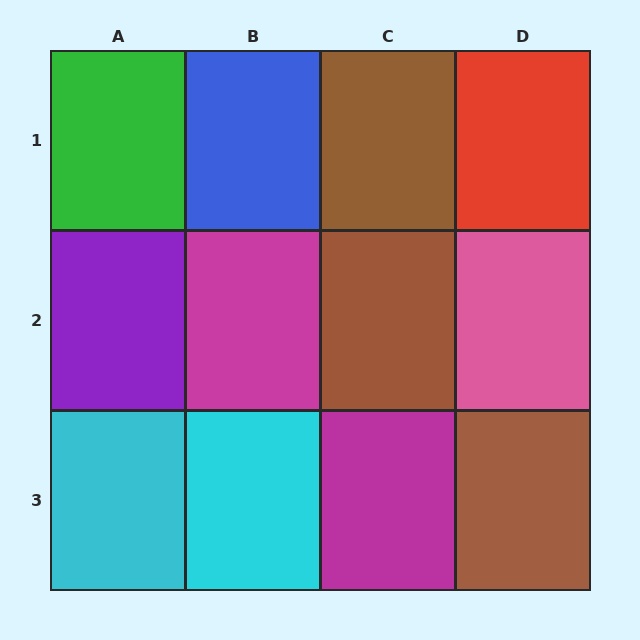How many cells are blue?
1 cell is blue.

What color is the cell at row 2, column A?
Purple.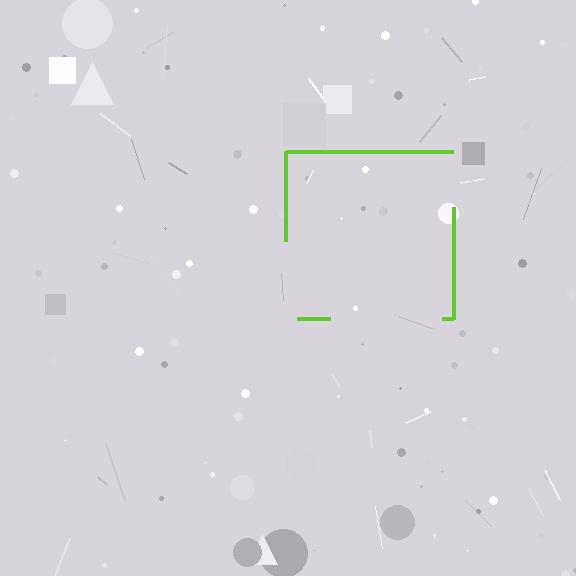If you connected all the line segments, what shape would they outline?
They would outline a square.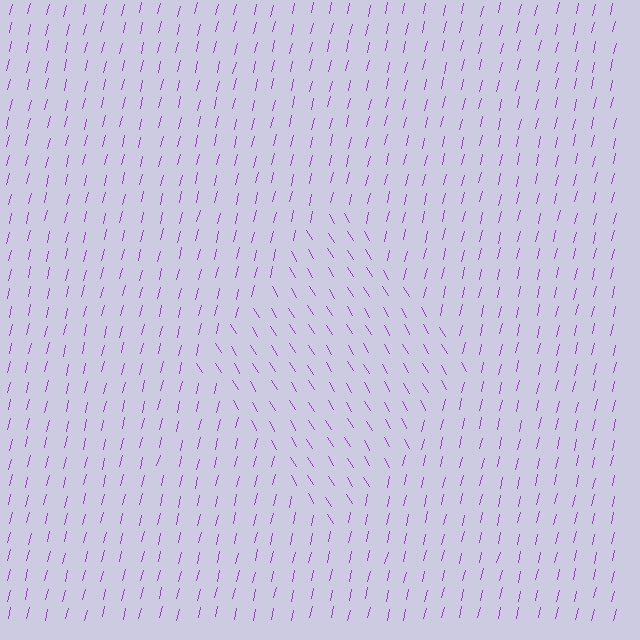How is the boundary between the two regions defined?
The boundary is defined purely by a change in line orientation (approximately 45 degrees difference). All lines are the same color and thickness.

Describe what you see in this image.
The image is filled with small purple line segments. A diamond region in the image has lines oriented differently from the surrounding lines, creating a visible texture boundary.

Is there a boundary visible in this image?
Yes, there is a texture boundary formed by a change in line orientation.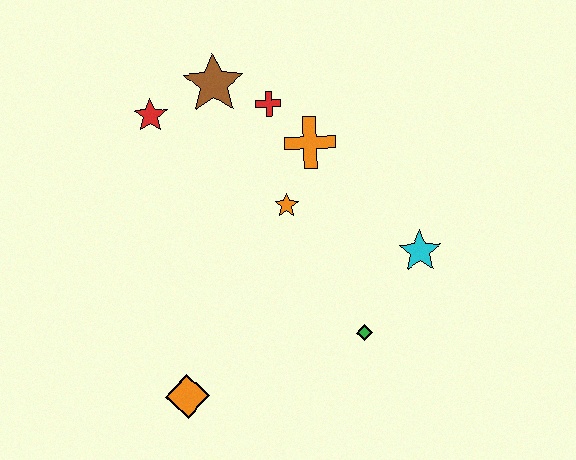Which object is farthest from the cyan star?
The red star is farthest from the cyan star.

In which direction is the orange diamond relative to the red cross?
The orange diamond is below the red cross.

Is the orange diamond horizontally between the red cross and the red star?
Yes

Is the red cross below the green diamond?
No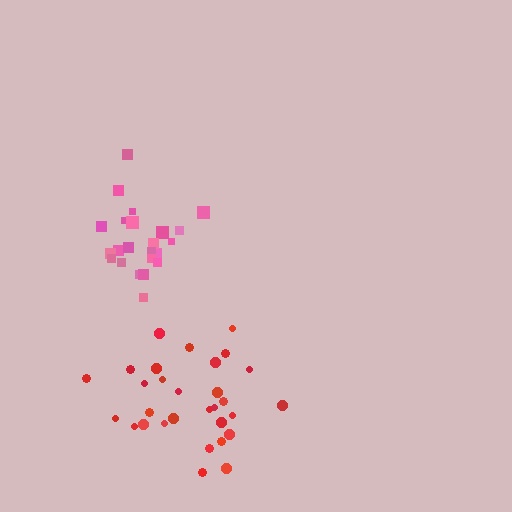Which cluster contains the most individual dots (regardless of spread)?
Red (31).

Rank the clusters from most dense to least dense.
pink, red.